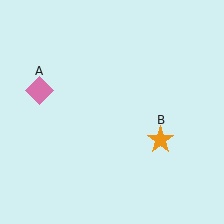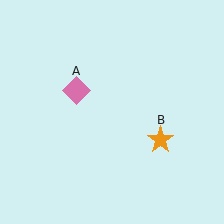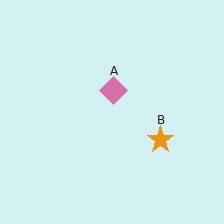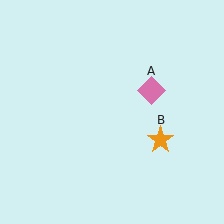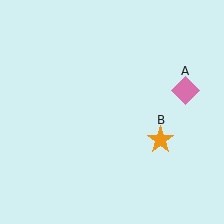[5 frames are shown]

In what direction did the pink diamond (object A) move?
The pink diamond (object A) moved right.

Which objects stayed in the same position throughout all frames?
Orange star (object B) remained stationary.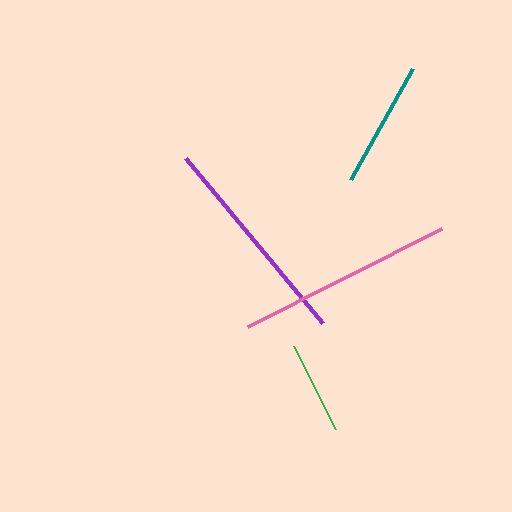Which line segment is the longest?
The pink line is the longest at approximately 218 pixels.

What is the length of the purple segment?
The purple segment is approximately 214 pixels long.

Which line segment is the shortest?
The green line is the shortest at approximately 93 pixels.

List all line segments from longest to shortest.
From longest to shortest: pink, purple, teal, green.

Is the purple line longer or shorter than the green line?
The purple line is longer than the green line.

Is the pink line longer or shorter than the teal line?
The pink line is longer than the teal line.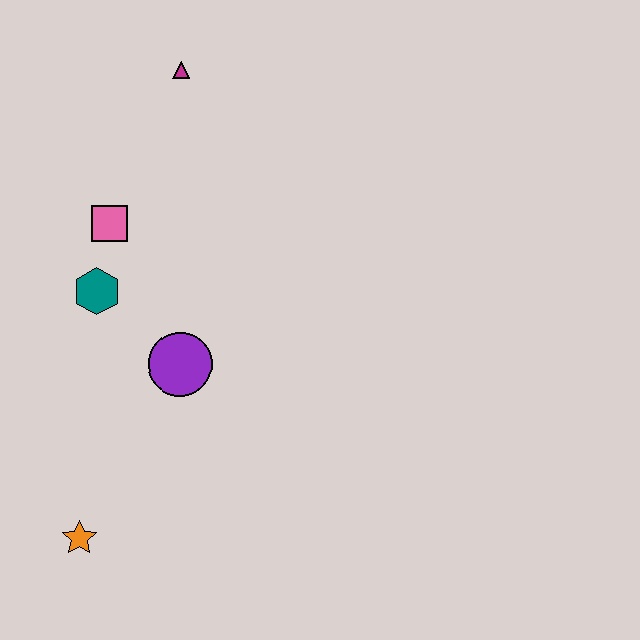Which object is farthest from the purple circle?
The magenta triangle is farthest from the purple circle.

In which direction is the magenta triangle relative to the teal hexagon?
The magenta triangle is above the teal hexagon.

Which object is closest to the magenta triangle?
The pink square is closest to the magenta triangle.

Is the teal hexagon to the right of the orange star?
Yes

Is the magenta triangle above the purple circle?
Yes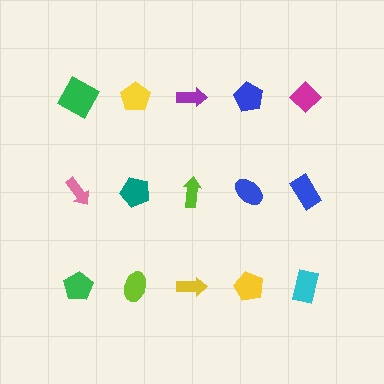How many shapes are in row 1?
5 shapes.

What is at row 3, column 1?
A green pentagon.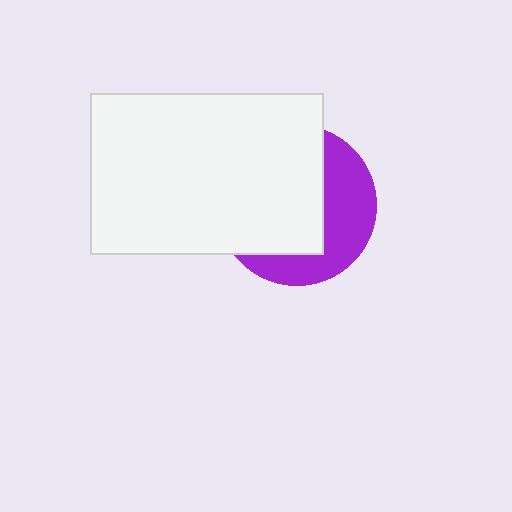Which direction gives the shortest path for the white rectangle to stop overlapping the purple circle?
Moving left gives the shortest separation.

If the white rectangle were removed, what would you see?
You would see the complete purple circle.